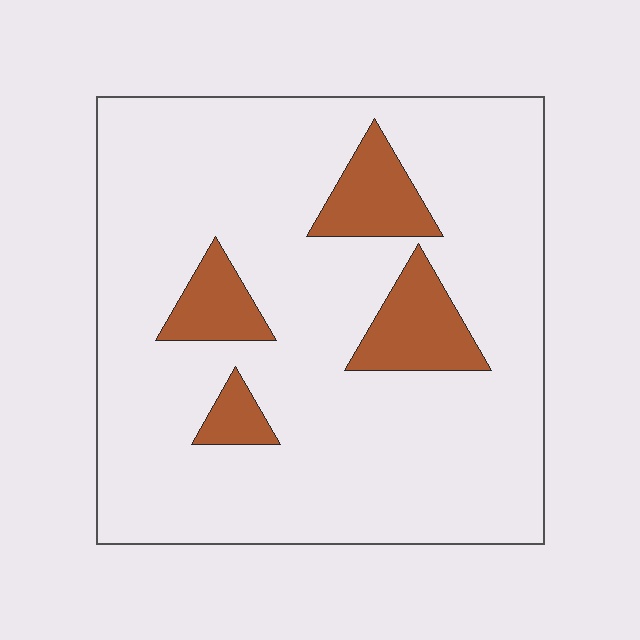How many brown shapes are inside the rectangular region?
4.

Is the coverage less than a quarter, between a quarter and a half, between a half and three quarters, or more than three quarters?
Less than a quarter.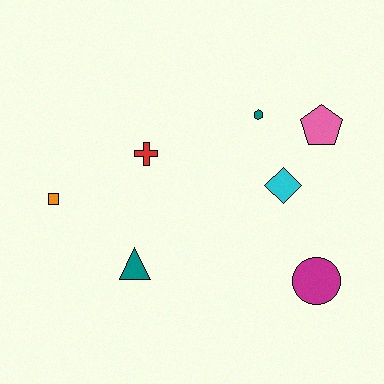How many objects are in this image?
There are 7 objects.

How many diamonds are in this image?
There is 1 diamond.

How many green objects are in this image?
There are no green objects.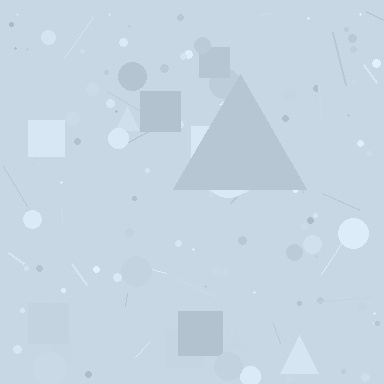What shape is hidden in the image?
A triangle is hidden in the image.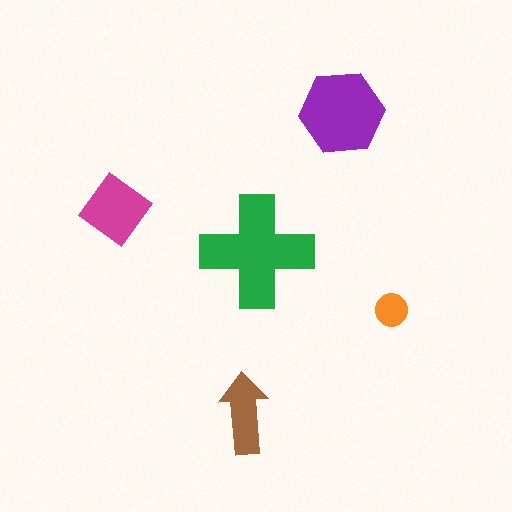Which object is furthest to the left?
The magenta diamond is leftmost.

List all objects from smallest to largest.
The orange circle, the brown arrow, the magenta diamond, the purple hexagon, the green cross.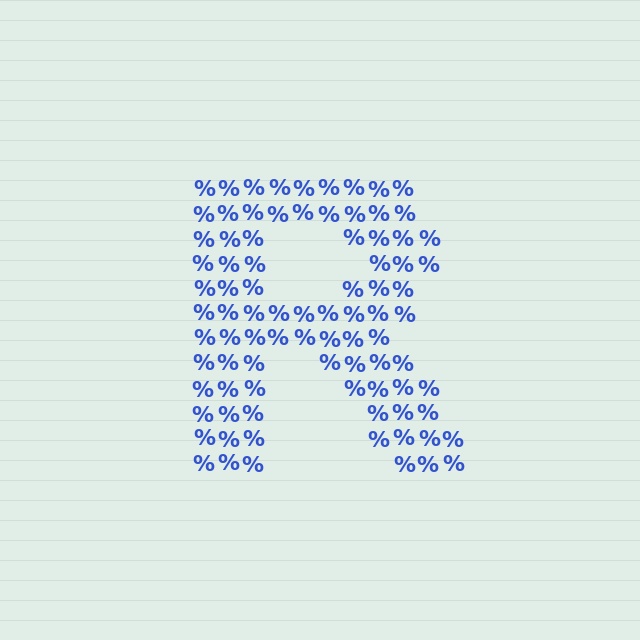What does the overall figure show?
The overall figure shows the letter R.